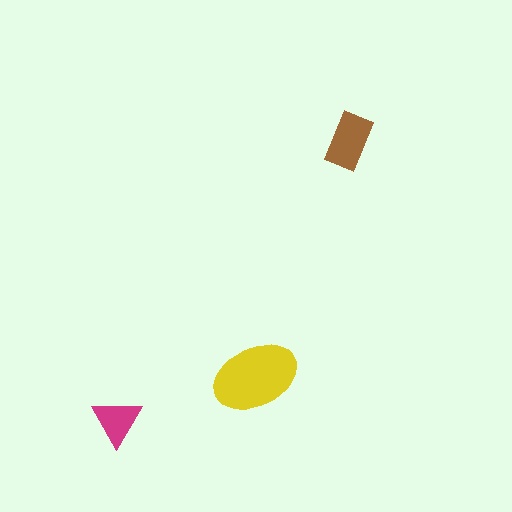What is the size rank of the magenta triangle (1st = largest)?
3rd.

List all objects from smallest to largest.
The magenta triangle, the brown rectangle, the yellow ellipse.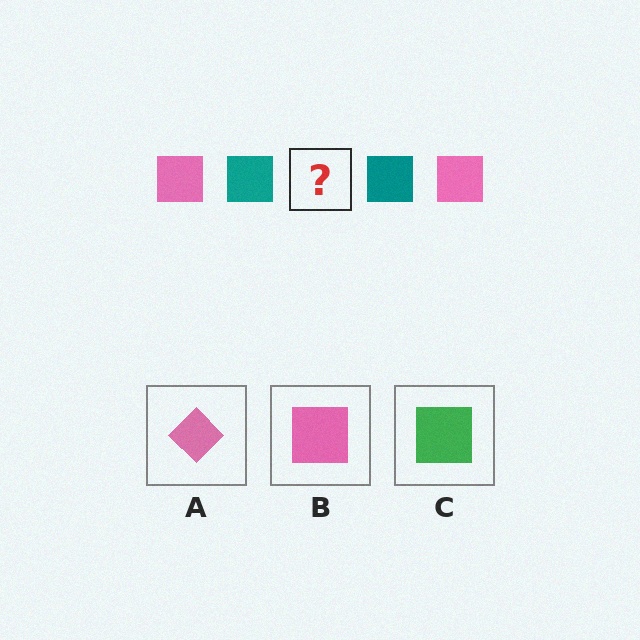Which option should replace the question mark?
Option B.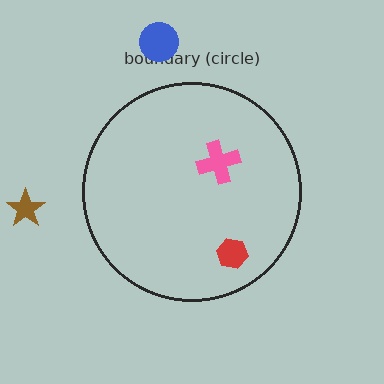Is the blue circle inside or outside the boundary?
Outside.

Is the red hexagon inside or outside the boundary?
Inside.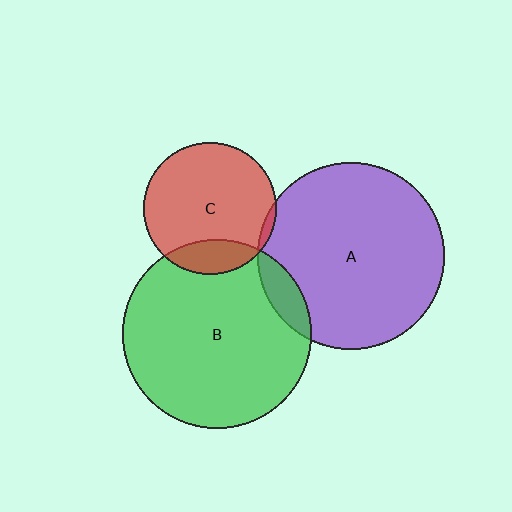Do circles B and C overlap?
Yes.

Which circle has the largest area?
Circle B (green).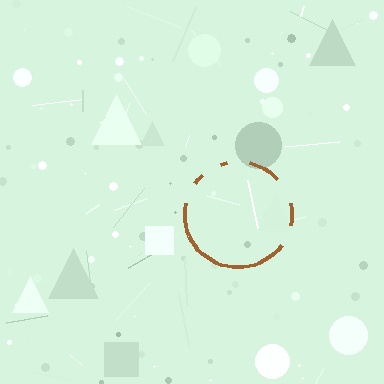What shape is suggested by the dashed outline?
The dashed outline suggests a circle.